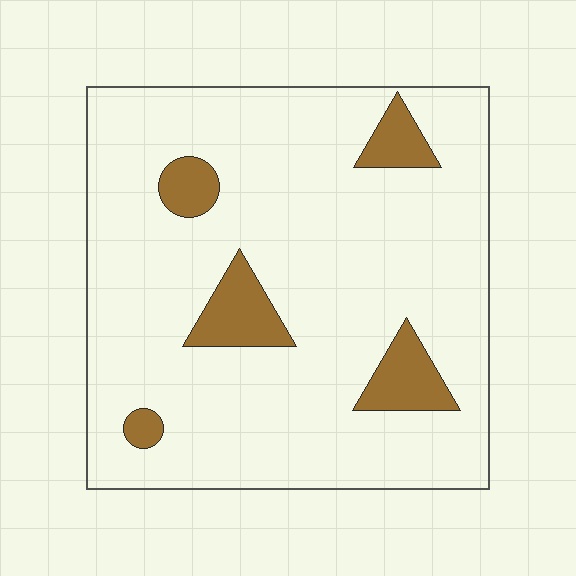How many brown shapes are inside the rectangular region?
5.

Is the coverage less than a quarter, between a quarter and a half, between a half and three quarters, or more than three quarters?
Less than a quarter.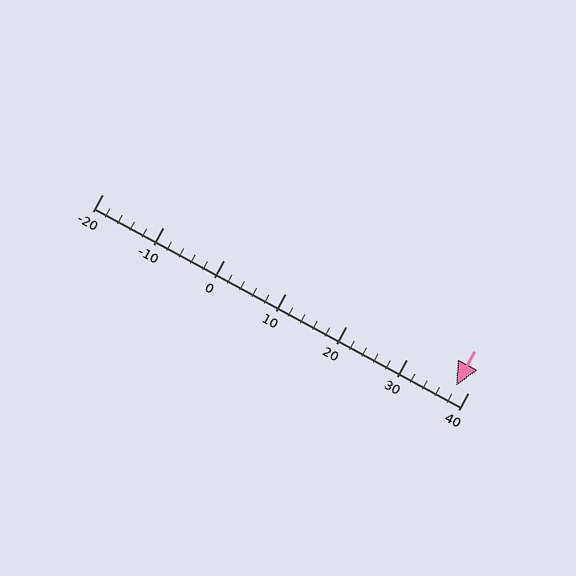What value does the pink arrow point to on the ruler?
The pink arrow points to approximately 38.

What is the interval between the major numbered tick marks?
The major tick marks are spaced 10 units apart.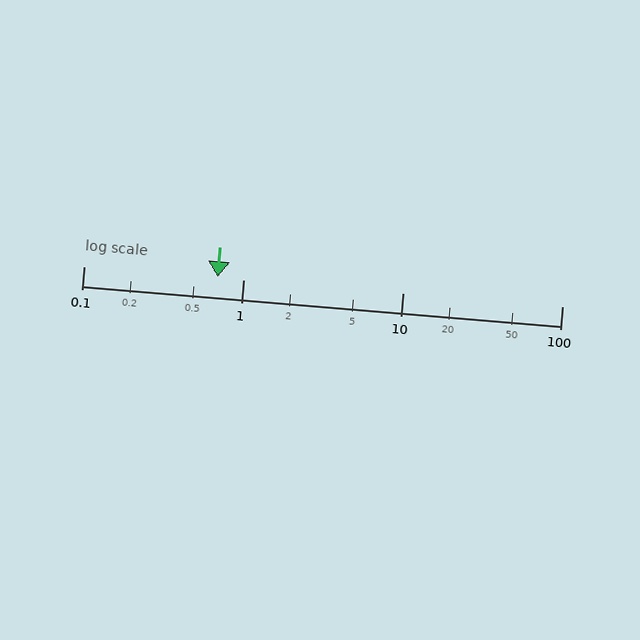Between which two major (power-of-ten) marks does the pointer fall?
The pointer is between 0.1 and 1.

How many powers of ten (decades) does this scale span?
The scale spans 3 decades, from 0.1 to 100.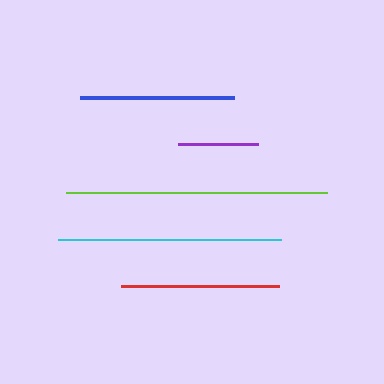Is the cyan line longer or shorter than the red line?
The cyan line is longer than the red line.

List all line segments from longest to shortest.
From longest to shortest: lime, cyan, red, blue, purple.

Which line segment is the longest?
The lime line is the longest at approximately 261 pixels.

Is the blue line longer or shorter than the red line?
The red line is longer than the blue line.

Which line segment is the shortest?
The purple line is the shortest at approximately 80 pixels.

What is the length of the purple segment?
The purple segment is approximately 80 pixels long.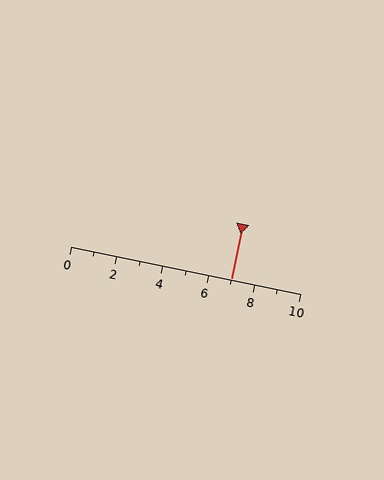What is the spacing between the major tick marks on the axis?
The major ticks are spaced 2 apart.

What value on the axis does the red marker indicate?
The marker indicates approximately 7.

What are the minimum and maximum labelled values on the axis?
The axis runs from 0 to 10.